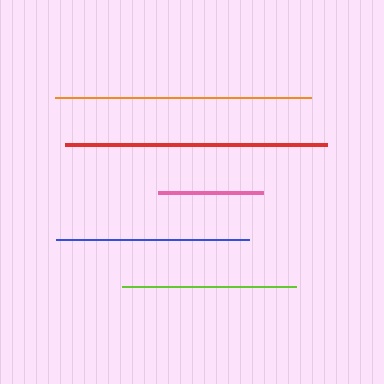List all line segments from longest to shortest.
From longest to shortest: red, orange, blue, lime, pink.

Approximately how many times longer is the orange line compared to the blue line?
The orange line is approximately 1.3 times the length of the blue line.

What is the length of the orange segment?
The orange segment is approximately 256 pixels long.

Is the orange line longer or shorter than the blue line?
The orange line is longer than the blue line.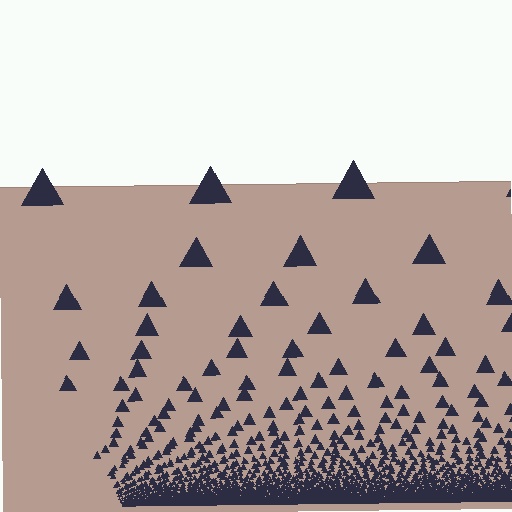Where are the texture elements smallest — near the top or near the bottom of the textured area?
Near the bottom.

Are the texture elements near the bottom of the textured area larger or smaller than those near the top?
Smaller. The gradient is inverted — elements near the bottom are smaller and denser.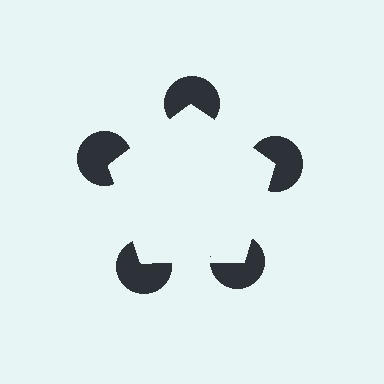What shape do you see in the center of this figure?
An illusory pentagon — its edges are inferred from the aligned wedge cuts in the pac-man discs, not physically drawn.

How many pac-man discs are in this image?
There are 5 — one at each vertex of the illusory pentagon.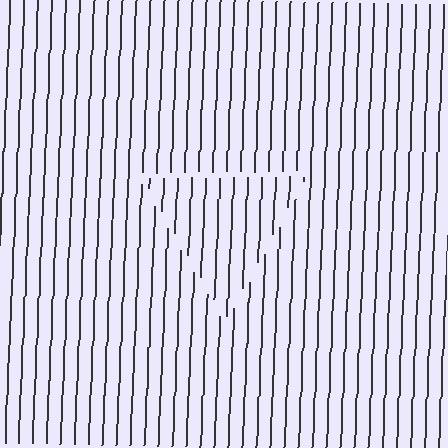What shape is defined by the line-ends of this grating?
An illusory triangle. The interior of the shape contains the same grating, shifted by half a period — the contour is defined by the phase discontinuity where line-ends from the inner and outer gratings abut.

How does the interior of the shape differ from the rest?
The interior of the shape contains the same grating, shifted by half a period — the contour is defined by the phase discontinuity where line-ends from the inner and outer gratings abut.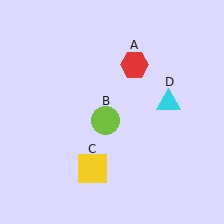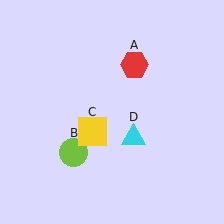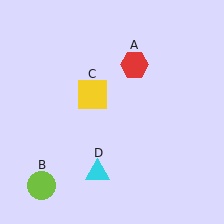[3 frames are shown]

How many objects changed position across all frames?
3 objects changed position: lime circle (object B), yellow square (object C), cyan triangle (object D).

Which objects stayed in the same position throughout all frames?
Red hexagon (object A) remained stationary.